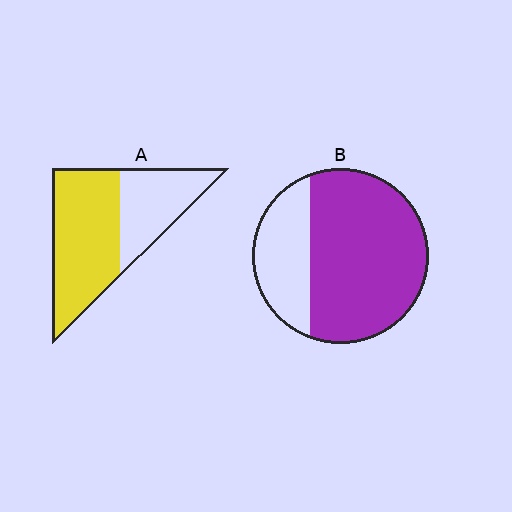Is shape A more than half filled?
Yes.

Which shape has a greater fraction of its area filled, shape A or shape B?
Shape B.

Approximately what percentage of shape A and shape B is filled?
A is approximately 60% and B is approximately 70%.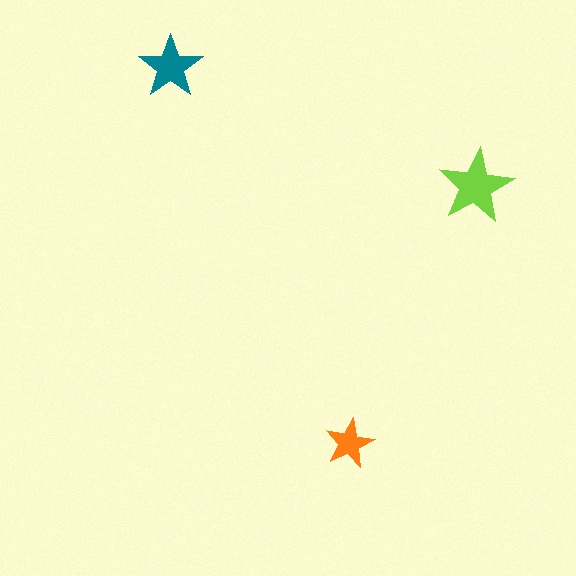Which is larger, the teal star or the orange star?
The teal one.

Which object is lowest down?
The orange star is bottommost.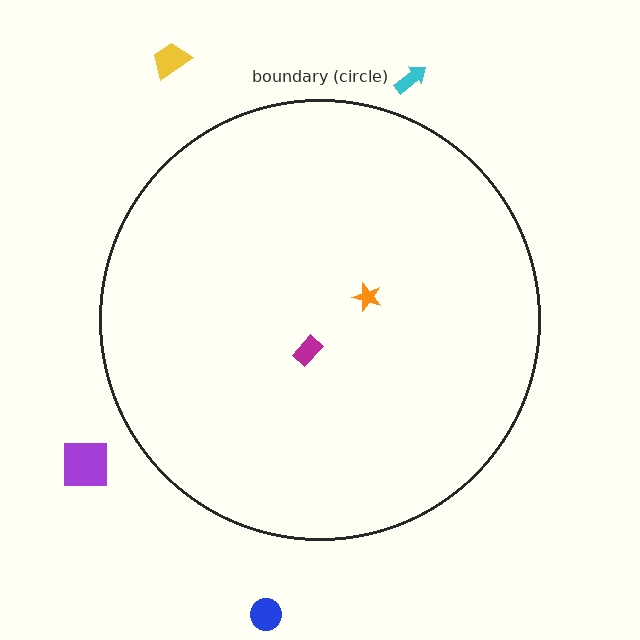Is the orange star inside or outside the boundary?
Inside.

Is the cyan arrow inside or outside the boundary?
Outside.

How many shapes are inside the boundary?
2 inside, 4 outside.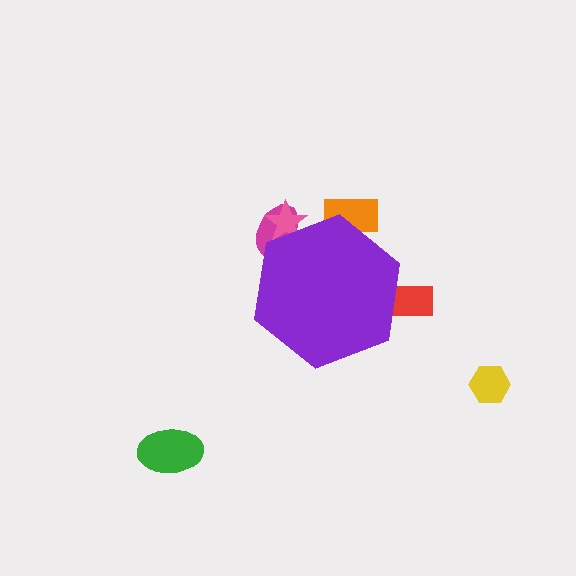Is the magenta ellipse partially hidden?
Yes, the magenta ellipse is partially hidden behind the purple hexagon.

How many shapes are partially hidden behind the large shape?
4 shapes are partially hidden.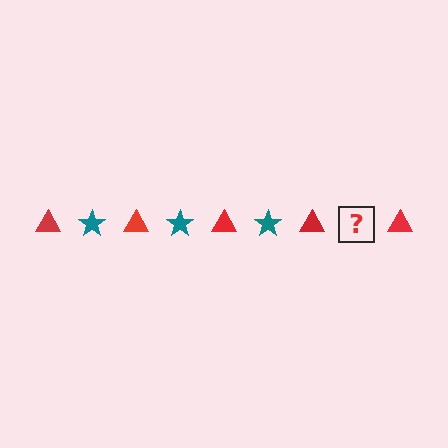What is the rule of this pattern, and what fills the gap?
The rule is that the pattern alternates between red triangle and teal star. The gap should be filled with a teal star.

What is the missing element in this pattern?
The missing element is a teal star.